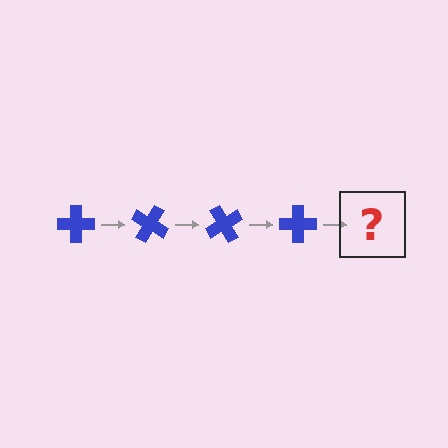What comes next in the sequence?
The next element should be a blue cross rotated 120 degrees.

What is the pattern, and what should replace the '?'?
The pattern is that the cross rotates 30 degrees each step. The '?' should be a blue cross rotated 120 degrees.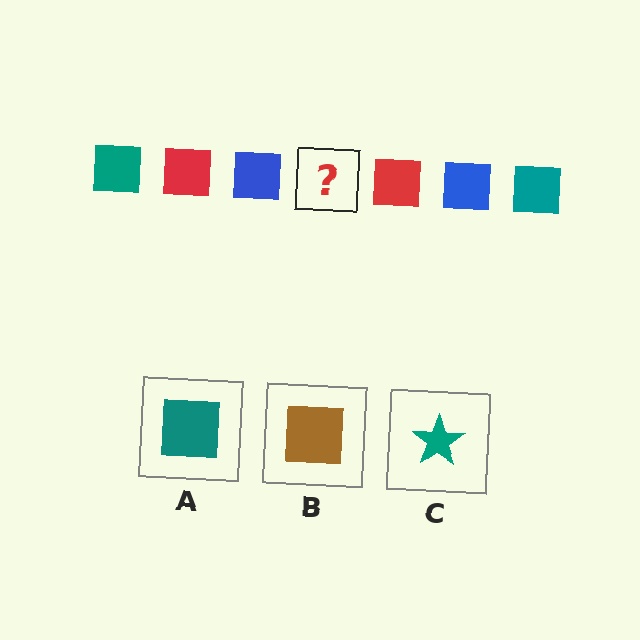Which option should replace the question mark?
Option A.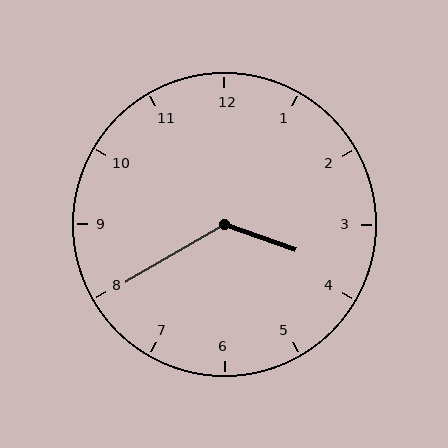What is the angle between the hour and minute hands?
Approximately 130 degrees.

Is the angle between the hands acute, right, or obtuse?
It is obtuse.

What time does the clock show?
3:40.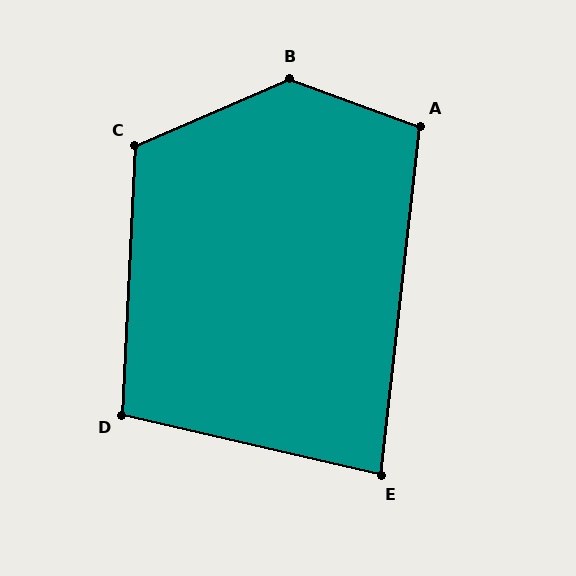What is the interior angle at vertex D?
Approximately 100 degrees (obtuse).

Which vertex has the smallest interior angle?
E, at approximately 83 degrees.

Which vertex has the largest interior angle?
B, at approximately 137 degrees.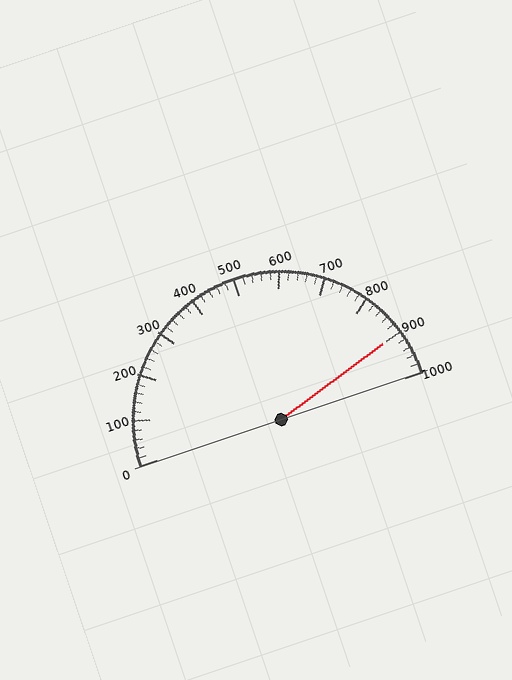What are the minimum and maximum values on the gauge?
The gauge ranges from 0 to 1000.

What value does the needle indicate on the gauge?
The needle indicates approximately 900.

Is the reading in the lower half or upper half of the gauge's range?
The reading is in the upper half of the range (0 to 1000).